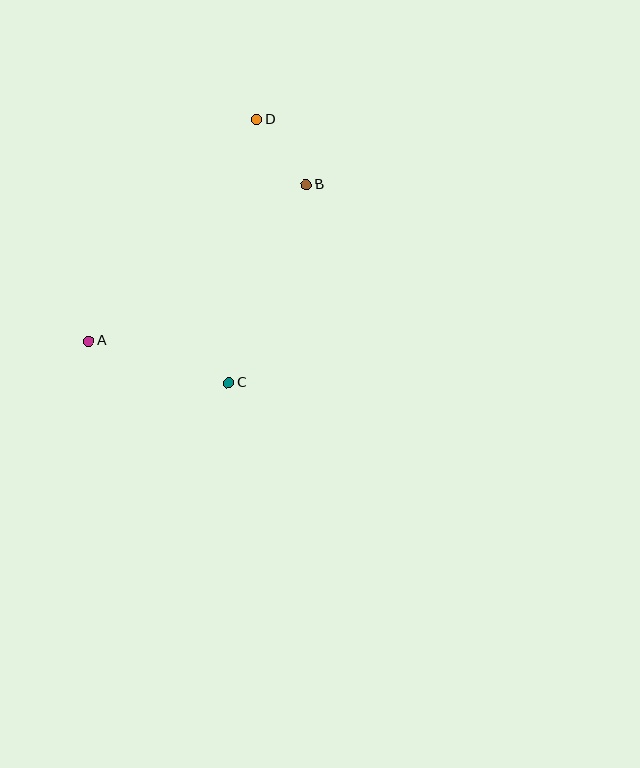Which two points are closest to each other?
Points B and D are closest to each other.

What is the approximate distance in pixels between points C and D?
The distance between C and D is approximately 265 pixels.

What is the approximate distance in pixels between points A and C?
The distance between A and C is approximately 146 pixels.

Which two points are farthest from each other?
Points A and D are farthest from each other.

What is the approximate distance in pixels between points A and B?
The distance between A and B is approximately 268 pixels.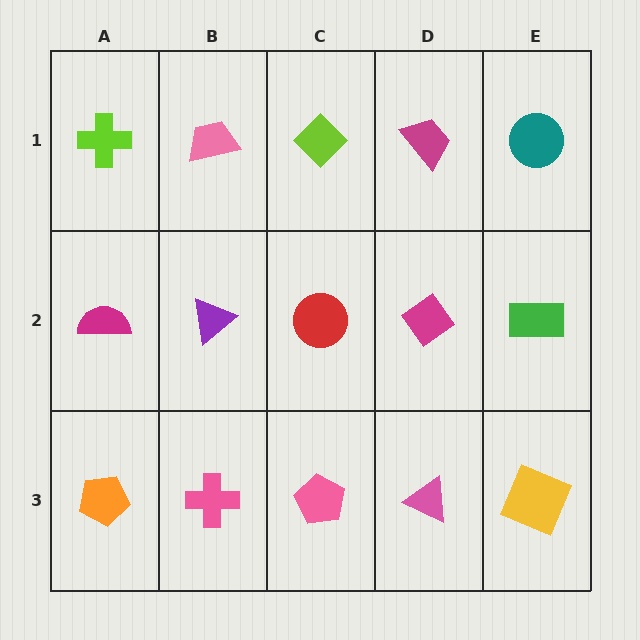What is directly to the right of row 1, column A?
A pink trapezoid.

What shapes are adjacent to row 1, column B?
A purple triangle (row 2, column B), a lime cross (row 1, column A), a lime diamond (row 1, column C).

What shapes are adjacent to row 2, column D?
A magenta trapezoid (row 1, column D), a pink triangle (row 3, column D), a red circle (row 2, column C), a green rectangle (row 2, column E).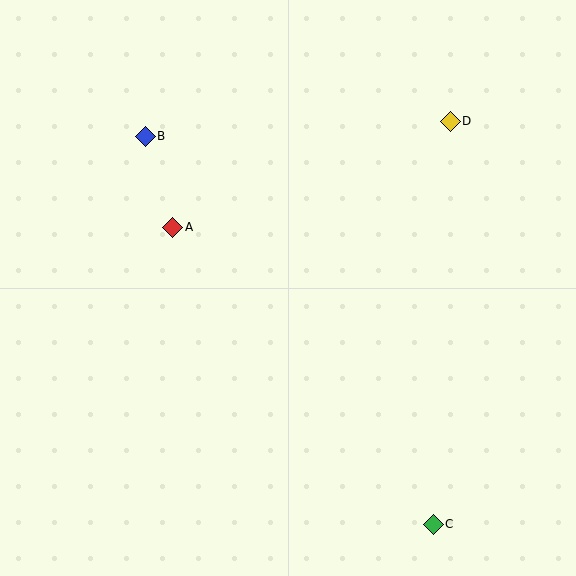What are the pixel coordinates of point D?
Point D is at (450, 121).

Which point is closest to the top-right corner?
Point D is closest to the top-right corner.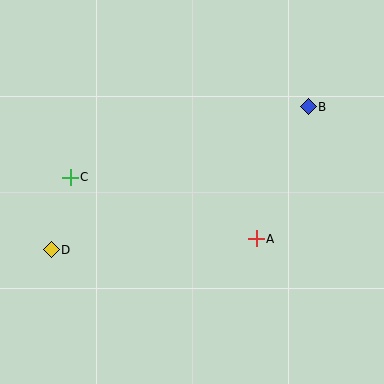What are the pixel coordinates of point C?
Point C is at (70, 177).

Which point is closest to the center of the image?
Point A at (256, 239) is closest to the center.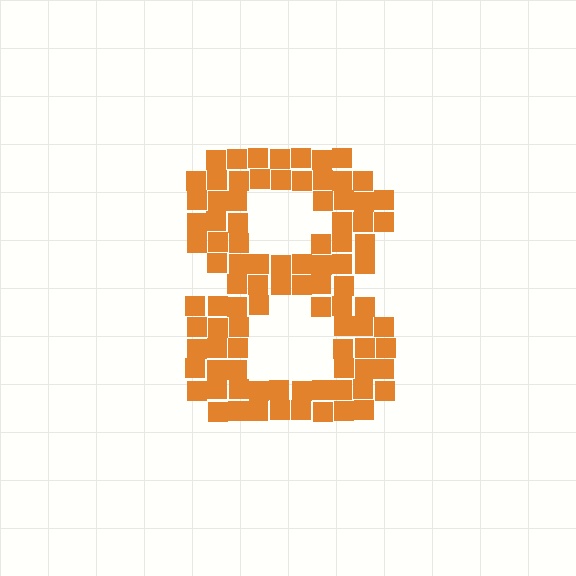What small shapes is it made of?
It is made of small squares.